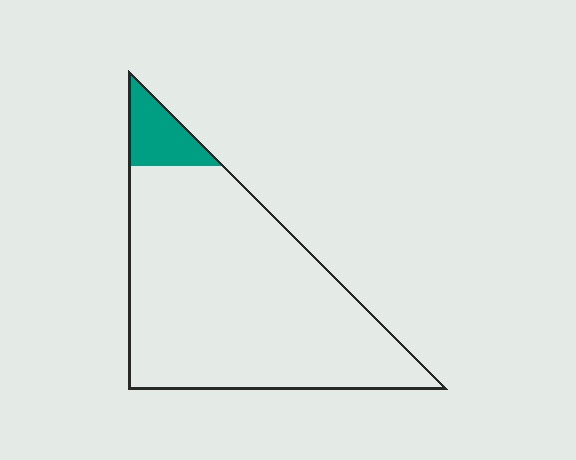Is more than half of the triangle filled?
No.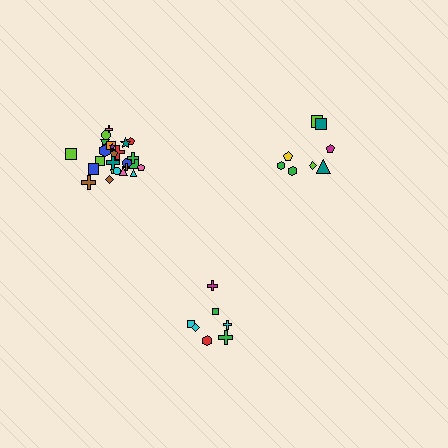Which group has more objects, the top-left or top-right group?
The top-left group.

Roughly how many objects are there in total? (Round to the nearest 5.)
Roughly 40 objects in total.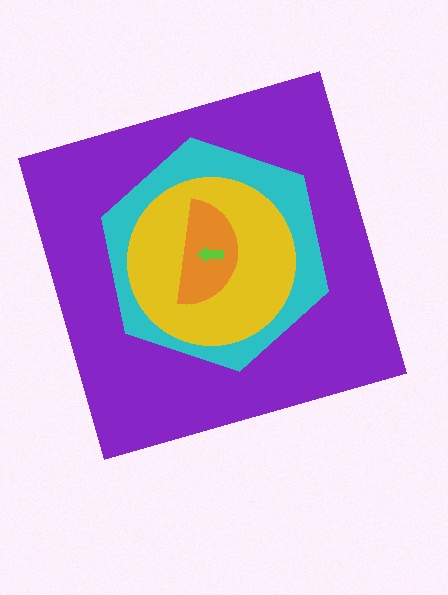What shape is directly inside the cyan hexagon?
The yellow circle.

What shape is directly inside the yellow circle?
The orange semicircle.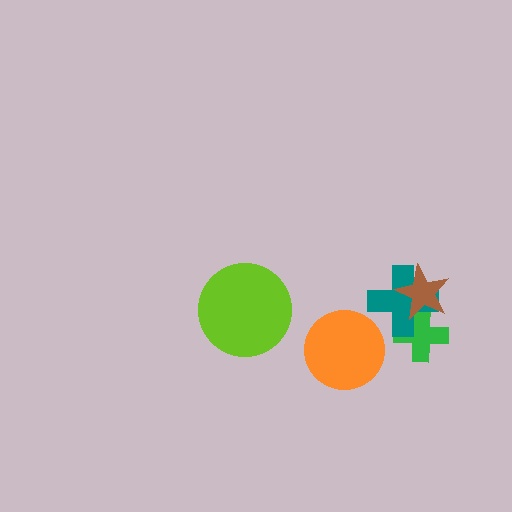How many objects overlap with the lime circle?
0 objects overlap with the lime circle.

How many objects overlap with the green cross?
2 objects overlap with the green cross.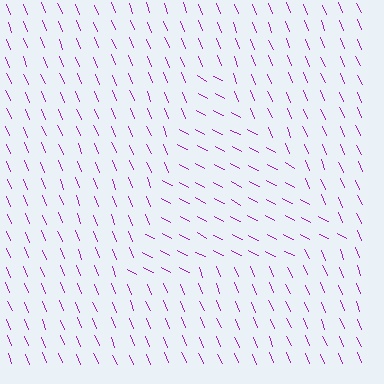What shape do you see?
I see a triangle.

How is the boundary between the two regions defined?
The boundary is defined purely by a change in line orientation (approximately 39 degrees difference). All lines are the same color and thickness.